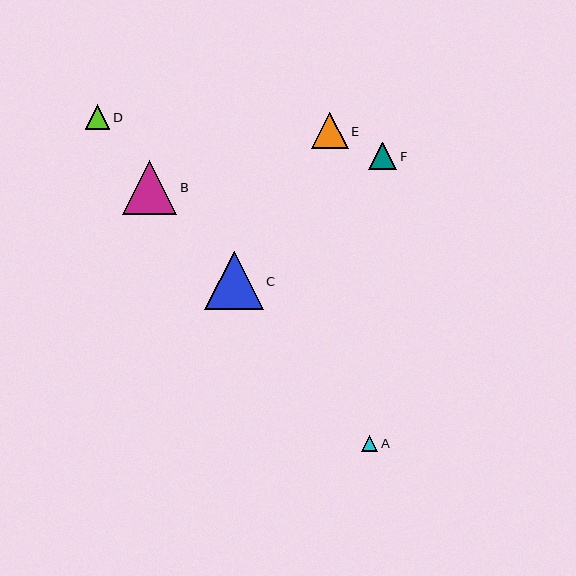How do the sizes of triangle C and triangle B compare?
Triangle C and triangle B are approximately the same size.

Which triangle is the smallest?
Triangle A is the smallest with a size of approximately 16 pixels.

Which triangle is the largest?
Triangle C is the largest with a size of approximately 59 pixels.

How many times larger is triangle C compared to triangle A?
Triangle C is approximately 3.6 times the size of triangle A.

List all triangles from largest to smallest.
From largest to smallest: C, B, E, F, D, A.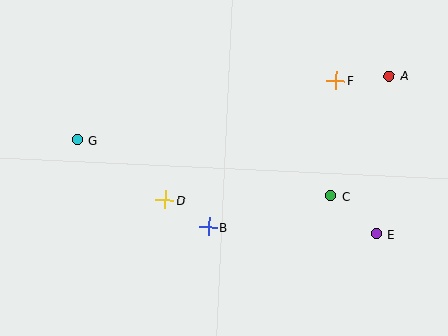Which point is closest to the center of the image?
Point B at (209, 227) is closest to the center.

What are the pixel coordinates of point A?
Point A is at (389, 76).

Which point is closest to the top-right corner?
Point A is closest to the top-right corner.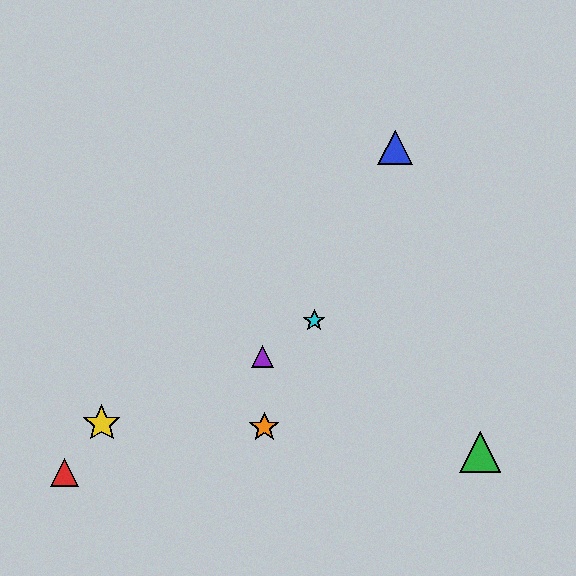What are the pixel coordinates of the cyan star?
The cyan star is at (314, 321).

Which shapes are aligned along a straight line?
The blue triangle, the orange star, the cyan star are aligned along a straight line.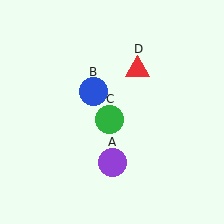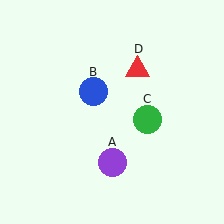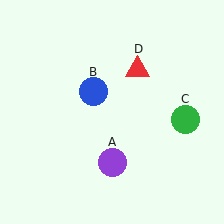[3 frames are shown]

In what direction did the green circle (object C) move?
The green circle (object C) moved right.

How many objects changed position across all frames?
1 object changed position: green circle (object C).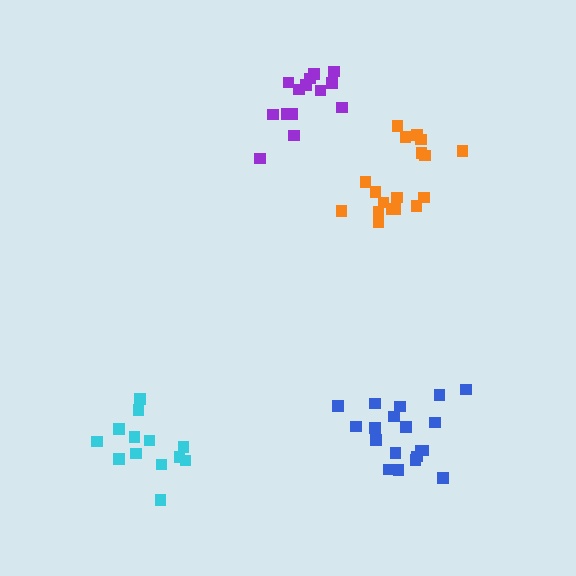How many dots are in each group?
Group 1: 14 dots, Group 2: 18 dots, Group 3: 13 dots, Group 4: 19 dots (64 total).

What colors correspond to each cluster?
The clusters are colored: purple, orange, cyan, blue.